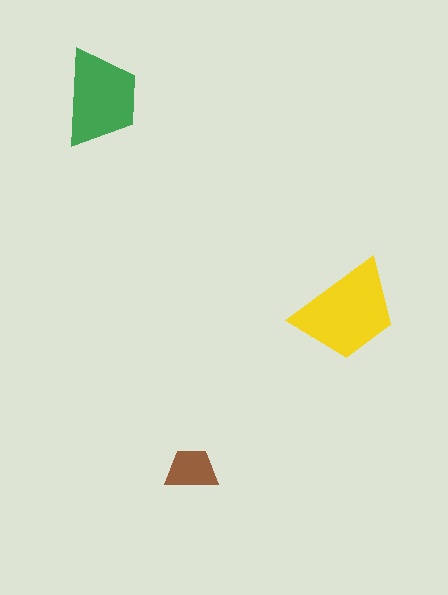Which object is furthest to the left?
The green trapezoid is leftmost.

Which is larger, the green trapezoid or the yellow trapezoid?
The yellow one.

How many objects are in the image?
There are 3 objects in the image.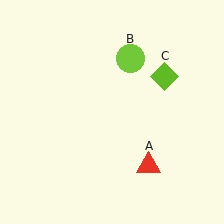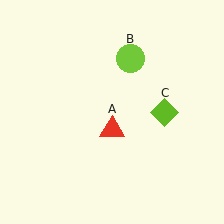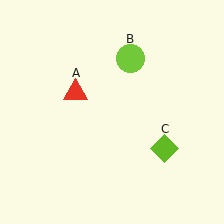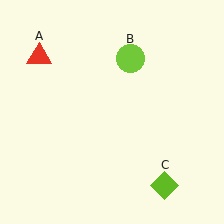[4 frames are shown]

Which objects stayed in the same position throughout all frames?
Lime circle (object B) remained stationary.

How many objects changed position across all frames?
2 objects changed position: red triangle (object A), lime diamond (object C).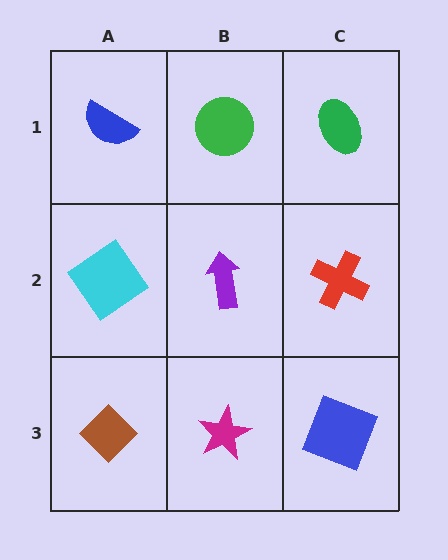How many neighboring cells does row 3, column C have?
2.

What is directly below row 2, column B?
A magenta star.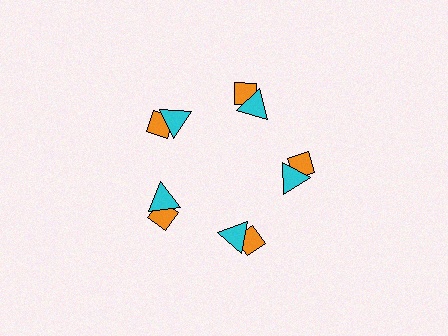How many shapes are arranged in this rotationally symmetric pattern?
There are 10 shapes, arranged in 5 groups of 2.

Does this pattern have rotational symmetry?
Yes, this pattern has 5-fold rotational symmetry. It looks the same after rotating 72 degrees around the center.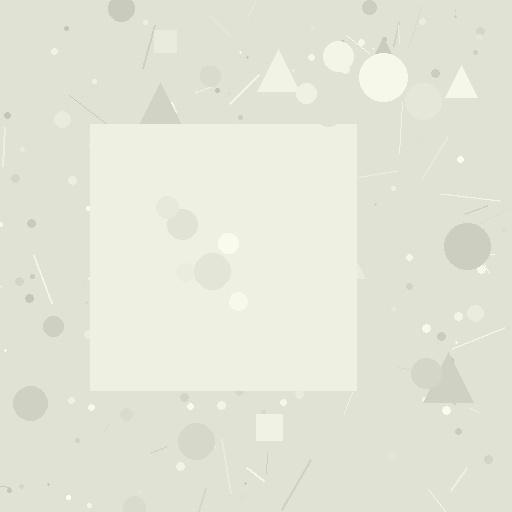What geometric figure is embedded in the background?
A square is embedded in the background.